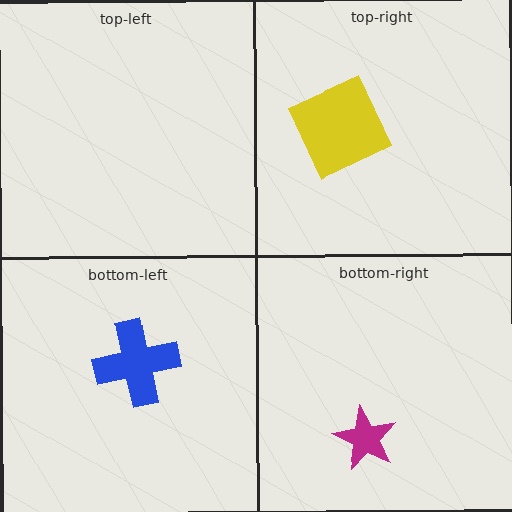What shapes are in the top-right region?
The yellow square.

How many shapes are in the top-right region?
1.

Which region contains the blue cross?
The bottom-left region.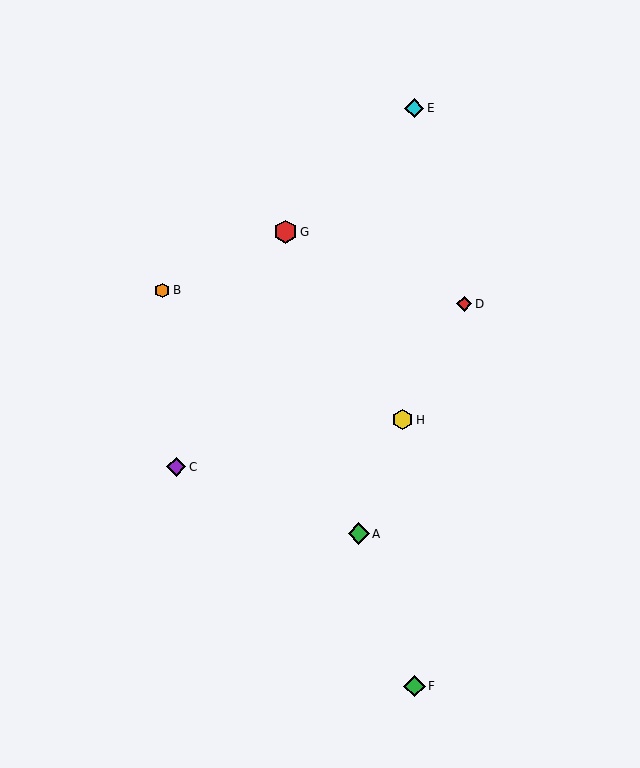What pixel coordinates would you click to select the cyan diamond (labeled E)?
Click at (414, 108) to select the cyan diamond E.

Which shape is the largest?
The red hexagon (labeled G) is the largest.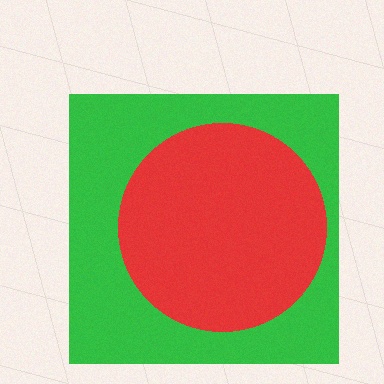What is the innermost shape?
The red circle.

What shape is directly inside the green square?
The red circle.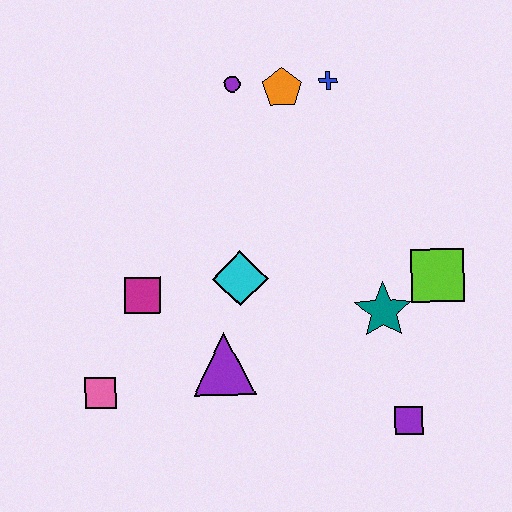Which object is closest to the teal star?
The lime square is closest to the teal star.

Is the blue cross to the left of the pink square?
No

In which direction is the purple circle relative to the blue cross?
The purple circle is to the left of the blue cross.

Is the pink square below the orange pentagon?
Yes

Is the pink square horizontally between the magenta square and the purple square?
No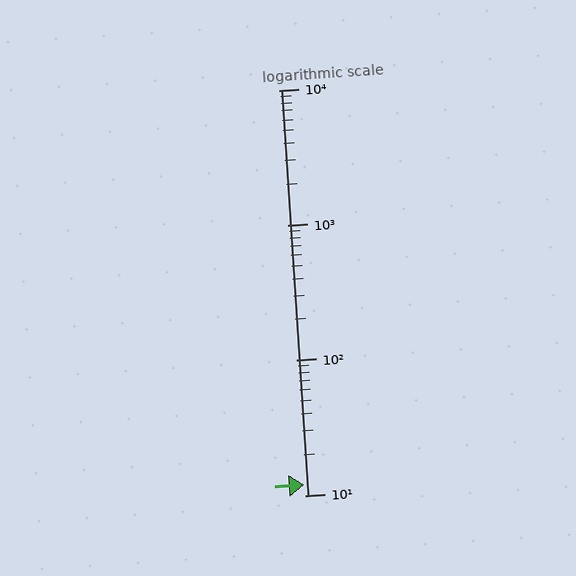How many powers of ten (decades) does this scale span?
The scale spans 3 decades, from 10 to 10000.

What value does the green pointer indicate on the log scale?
The pointer indicates approximately 12.